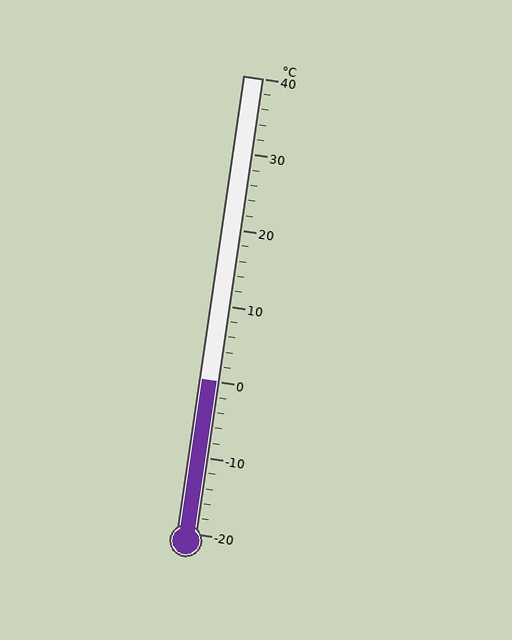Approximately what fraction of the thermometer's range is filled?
The thermometer is filled to approximately 35% of its range.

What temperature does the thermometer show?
The thermometer shows approximately 0°C.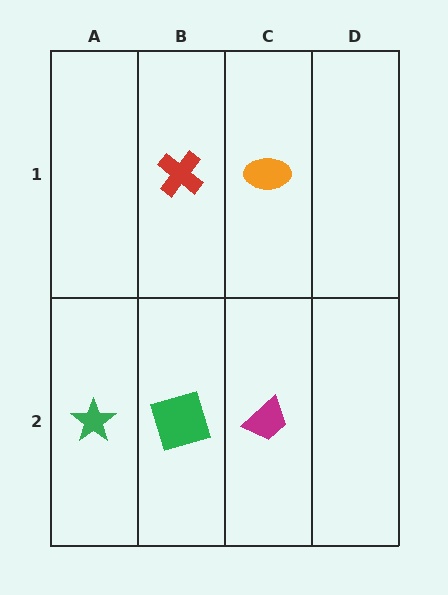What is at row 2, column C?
A magenta trapezoid.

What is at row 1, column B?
A red cross.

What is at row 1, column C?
An orange ellipse.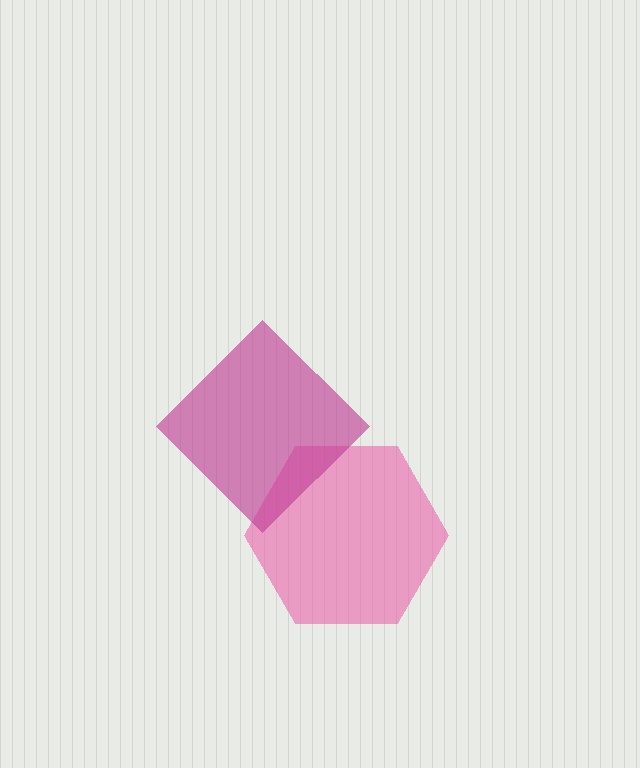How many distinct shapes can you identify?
There are 2 distinct shapes: a pink hexagon, a magenta diamond.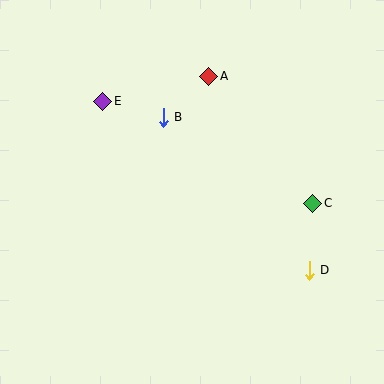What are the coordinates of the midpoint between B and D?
The midpoint between B and D is at (236, 194).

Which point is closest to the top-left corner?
Point E is closest to the top-left corner.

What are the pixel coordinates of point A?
Point A is at (209, 76).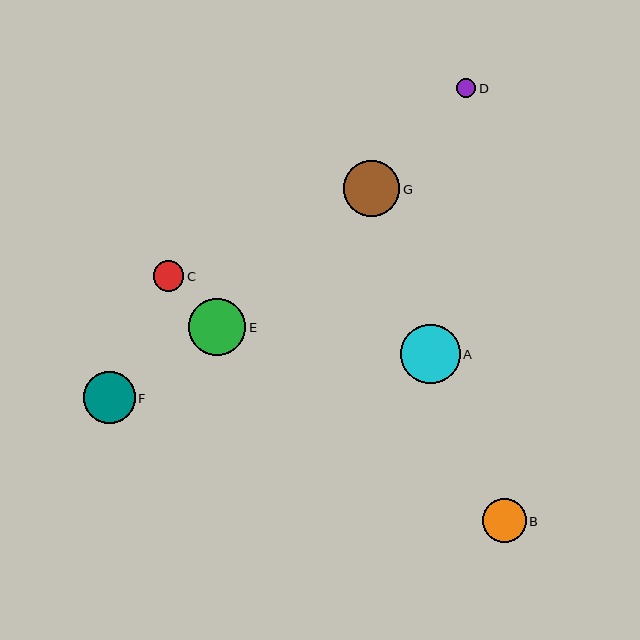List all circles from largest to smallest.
From largest to smallest: A, E, G, F, B, C, D.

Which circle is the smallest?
Circle D is the smallest with a size of approximately 19 pixels.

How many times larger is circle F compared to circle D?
Circle F is approximately 2.7 times the size of circle D.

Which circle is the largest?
Circle A is the largest with a size of approximately 60 pixels.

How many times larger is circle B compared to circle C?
Circle B is approximately 1.4 times the size of circle C.